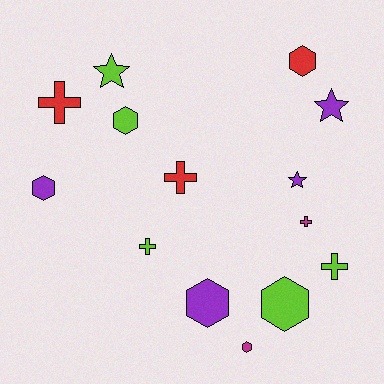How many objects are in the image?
There are 14 objects.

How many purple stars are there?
There are 2 purple stars.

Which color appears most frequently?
Lime, with 5 objects.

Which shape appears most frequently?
Hexagon, with 6 objects.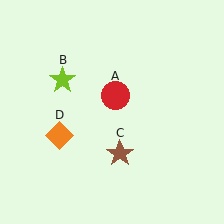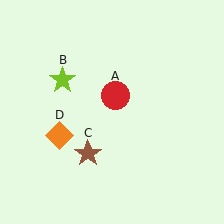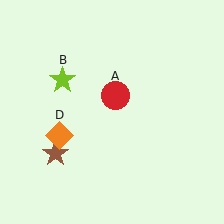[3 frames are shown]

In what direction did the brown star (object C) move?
The brown star (object C) moved left.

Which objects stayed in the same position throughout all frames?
Red circle (object A) and lime star (object B) and orange diamond (object D) remained stationary.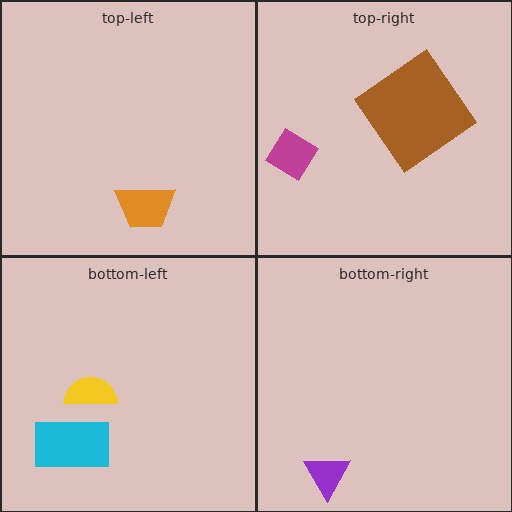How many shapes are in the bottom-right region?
1.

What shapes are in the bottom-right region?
The purple triangle.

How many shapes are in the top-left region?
1.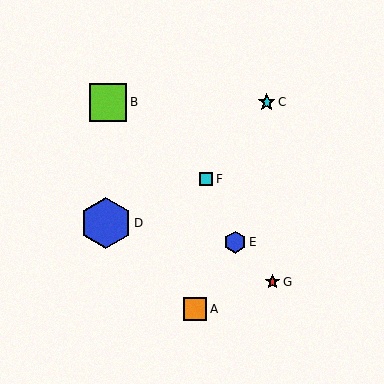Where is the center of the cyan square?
The center of the cyan square is at (206, 179).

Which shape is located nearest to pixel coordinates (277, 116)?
The cyan star (labeled C) at (267, 102) is nearest to that location.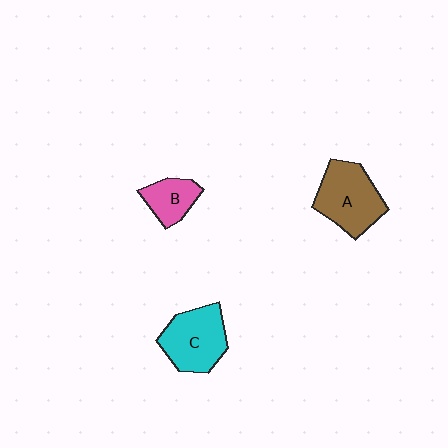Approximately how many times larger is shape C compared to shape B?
Approximately 1.8 times.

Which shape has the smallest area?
Shape B (pink).